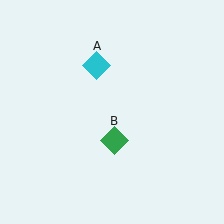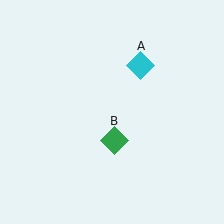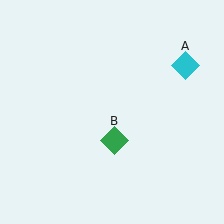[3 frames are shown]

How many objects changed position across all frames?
1 object changed position: cyan diamond (object A).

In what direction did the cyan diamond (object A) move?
The cyan diamond (object A) moved right.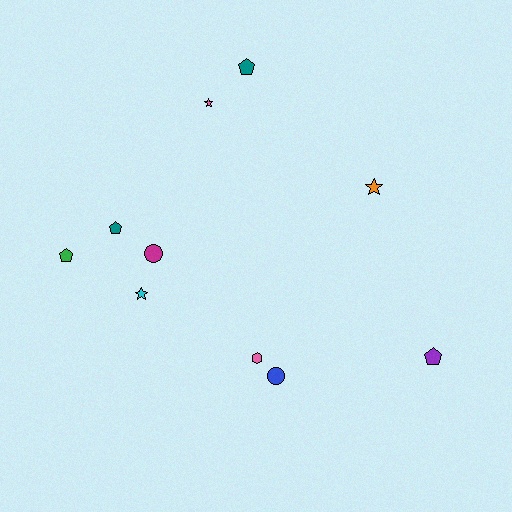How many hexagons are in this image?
There is 1 hexagon.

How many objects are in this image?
There are 10 objects.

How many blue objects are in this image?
There is 1 blue object.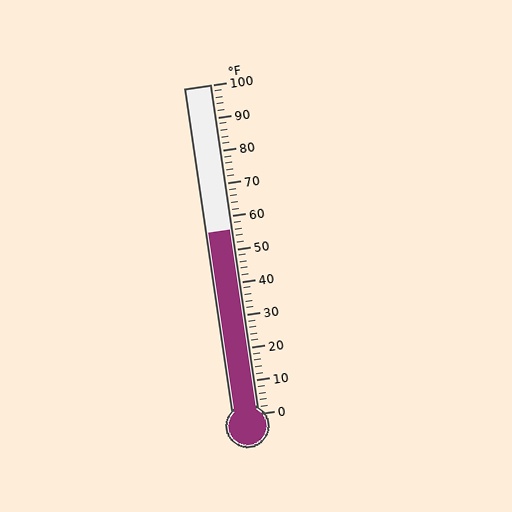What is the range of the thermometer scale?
The thermometer scale ranges from 0°F to 100°F.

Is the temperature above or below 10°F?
The temperature is above 10°F.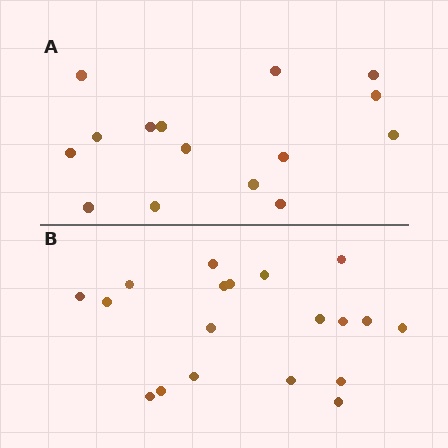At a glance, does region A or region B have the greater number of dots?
Region B (the bottom region) has more dots.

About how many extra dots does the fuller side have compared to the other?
Region B has about 4 more dots than region A.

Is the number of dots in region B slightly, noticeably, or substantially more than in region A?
Region B has noticeably more, but not dramatically so. The ratio is roughly 1.3 to 1.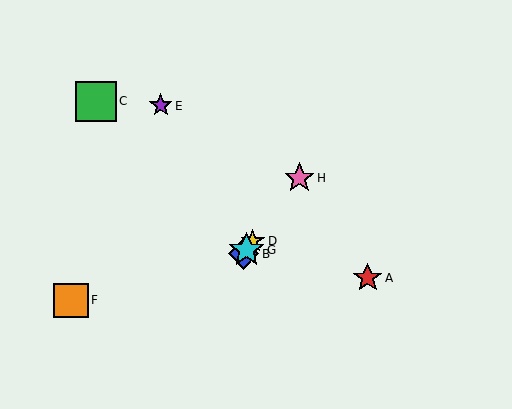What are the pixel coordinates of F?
Object F is at (71, 300).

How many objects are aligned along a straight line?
4 objects (B, D, G, H) are aligned along a straight line.